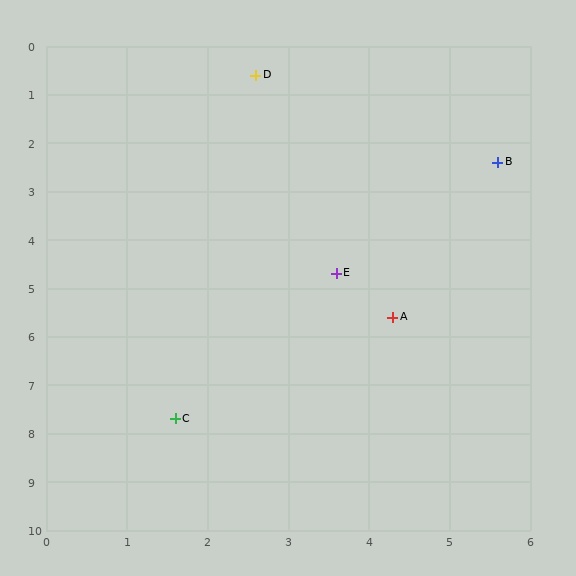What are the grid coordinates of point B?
Point B is at approximately (5.6, 2.4).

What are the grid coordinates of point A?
Point A is at approximately (4.3, 5.6).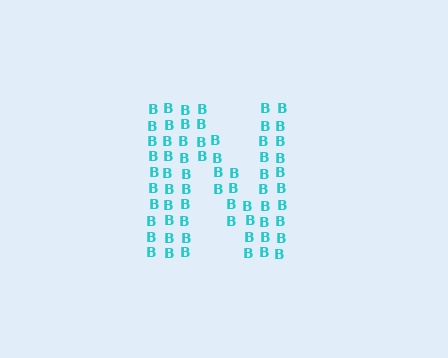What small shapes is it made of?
It is made of small letter B's.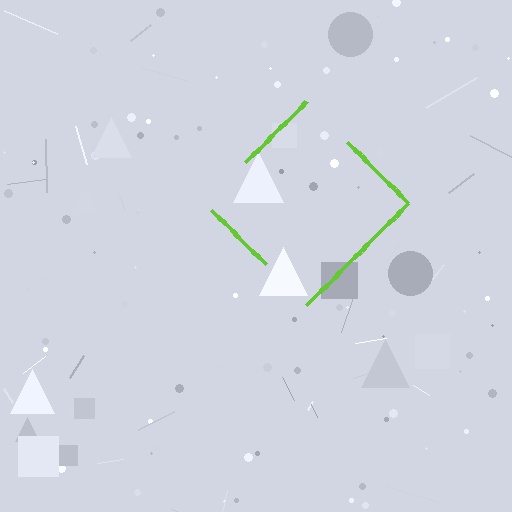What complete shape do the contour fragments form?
The contour fragments form a diamond.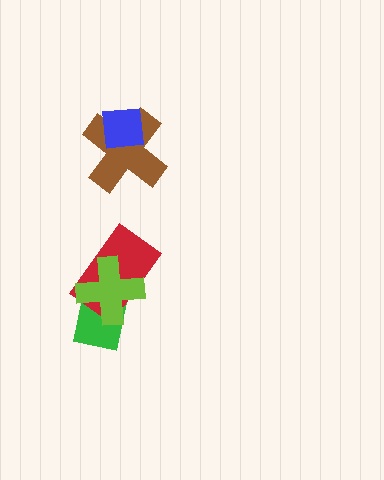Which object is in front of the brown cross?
The blue square is in front of the brown cross.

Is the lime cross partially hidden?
No, no other shape covers it.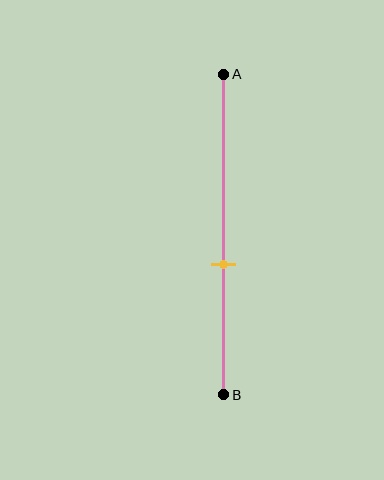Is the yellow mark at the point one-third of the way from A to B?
No, the mark is at about 60% from A, not at the 33% one-third point.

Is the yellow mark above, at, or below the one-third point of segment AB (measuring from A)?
The yellow mark is below the one-third point of segment AB.